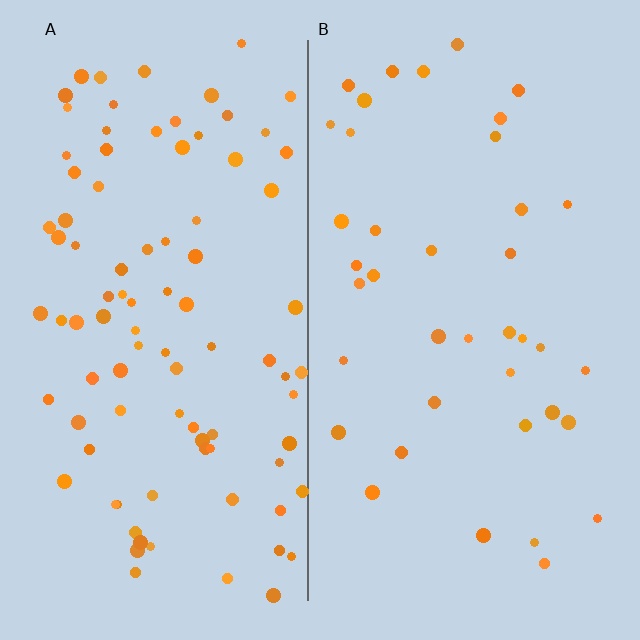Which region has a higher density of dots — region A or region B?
A (the left).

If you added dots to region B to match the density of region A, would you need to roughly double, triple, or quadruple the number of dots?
Approximately double.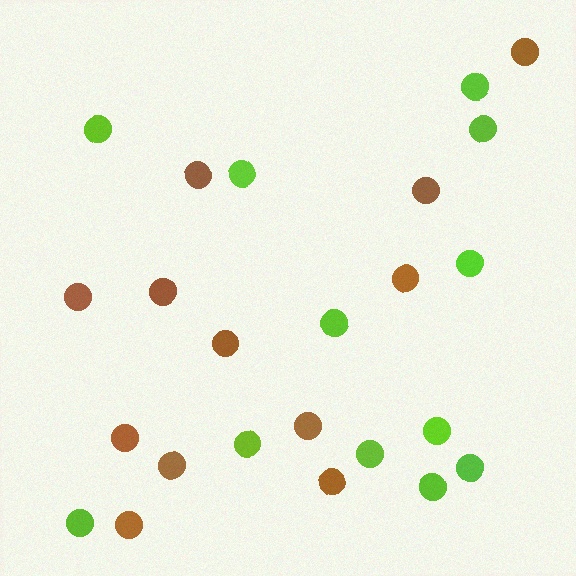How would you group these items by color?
There are 2 groups: one group of lime circles (12) and one group of brown circles (12).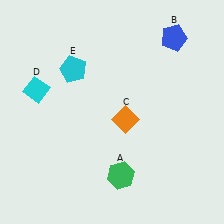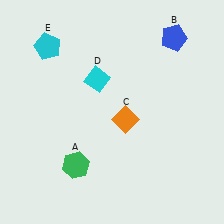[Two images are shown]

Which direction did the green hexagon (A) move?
The green hexagon (A) moved left.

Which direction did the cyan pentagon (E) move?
The cyan pentagon (E) moved left.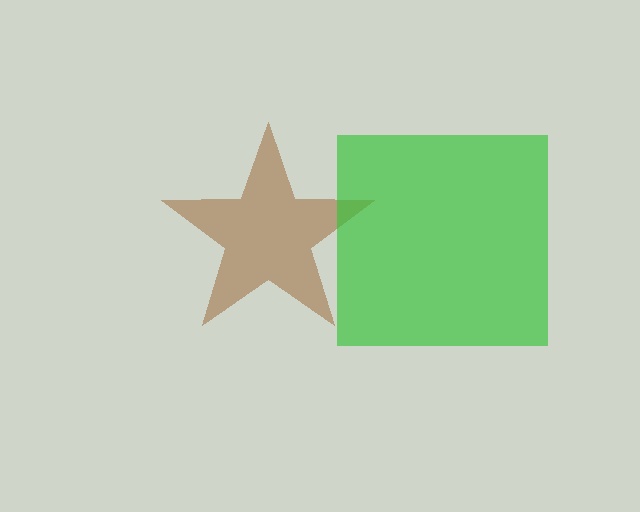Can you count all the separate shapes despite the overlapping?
Yes, there are 2 separate shapes.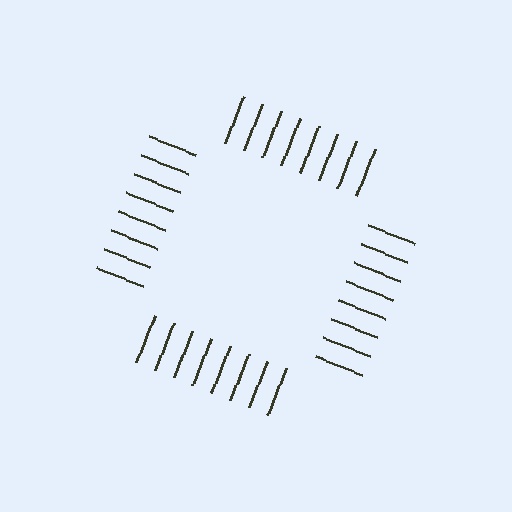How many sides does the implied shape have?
4 sides — the line-ends trace a square.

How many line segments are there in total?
32 — 8 along each of the 4 edges.